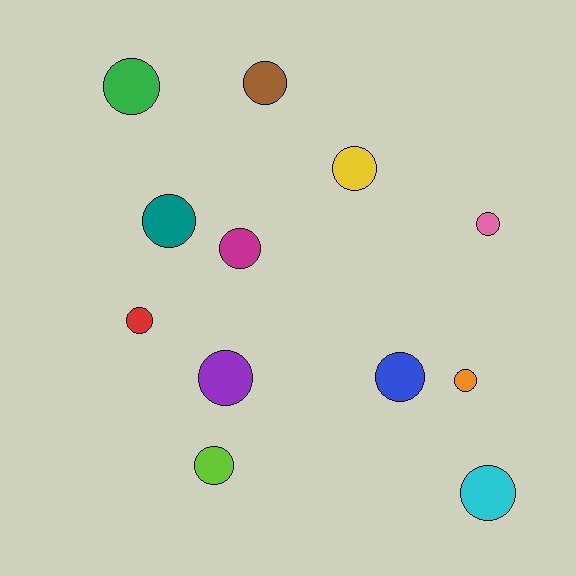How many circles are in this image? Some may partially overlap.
There are 12 circles.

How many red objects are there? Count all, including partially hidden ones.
There is 1 red object.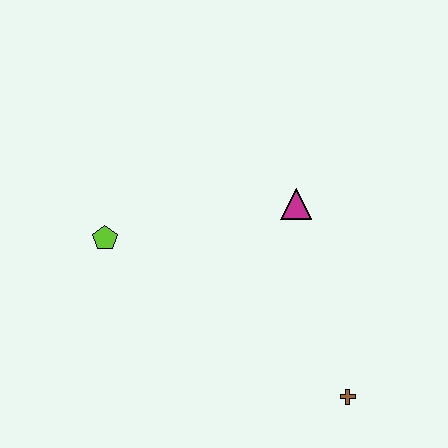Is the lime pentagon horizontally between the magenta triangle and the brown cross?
No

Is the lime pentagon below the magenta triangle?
Yes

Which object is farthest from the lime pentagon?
The brown cross is farthest from the lime pentagon.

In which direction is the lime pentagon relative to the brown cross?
The lime pentagon is to the left of the brown cross.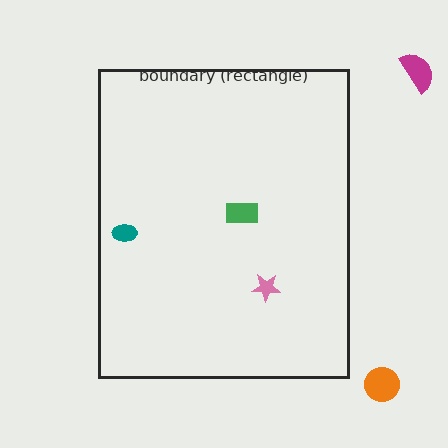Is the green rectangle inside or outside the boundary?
Inside.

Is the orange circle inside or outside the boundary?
Outside.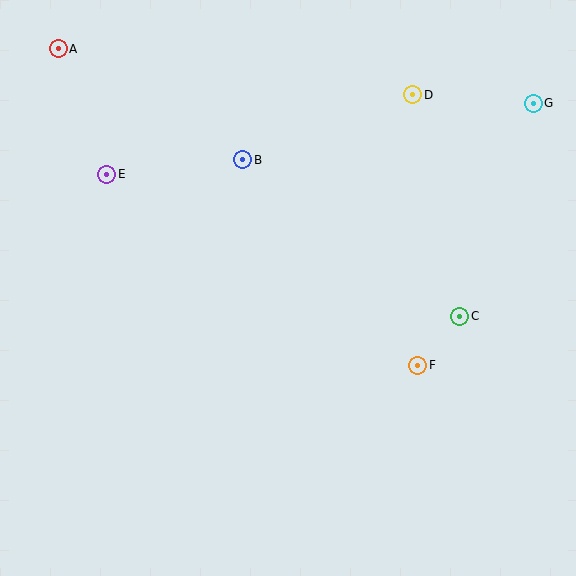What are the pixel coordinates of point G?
Point G is at (533, 103).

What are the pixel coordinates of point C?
Point C is at (460, 316).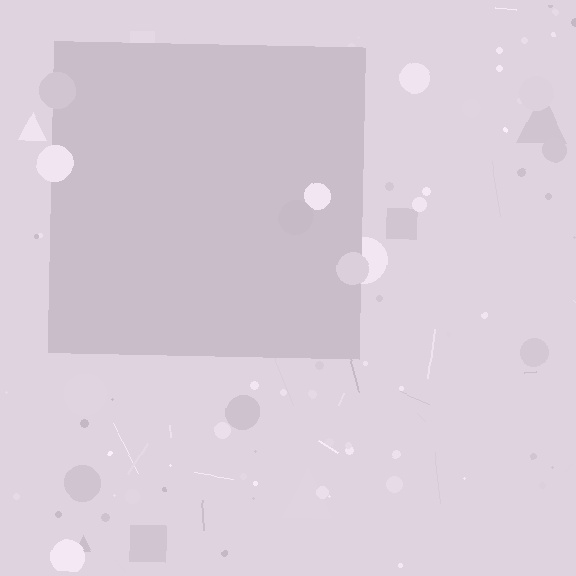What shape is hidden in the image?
A square is hidden in the image.